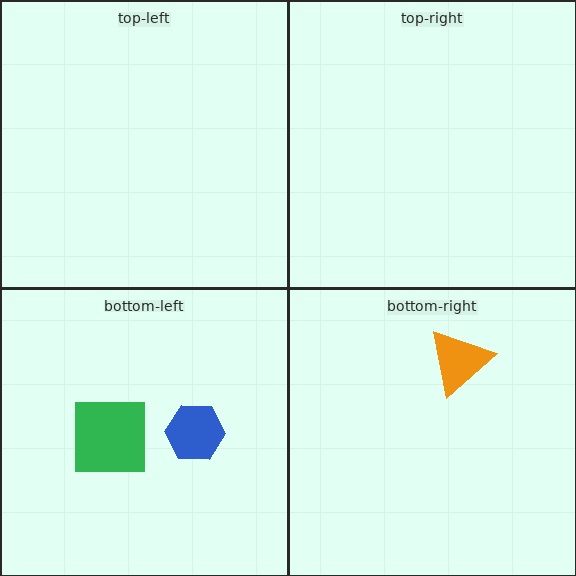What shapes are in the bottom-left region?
The green square, the blue hexagon.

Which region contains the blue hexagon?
The bottom-left region.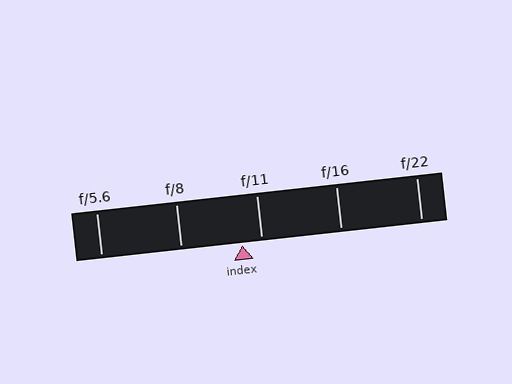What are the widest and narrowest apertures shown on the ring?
The widest aperture shown is f/5.6 and the narrowest is f/22.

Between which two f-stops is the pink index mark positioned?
The index mark is between f/8 and f/11.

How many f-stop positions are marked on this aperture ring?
There are 5 f-stop positions marked.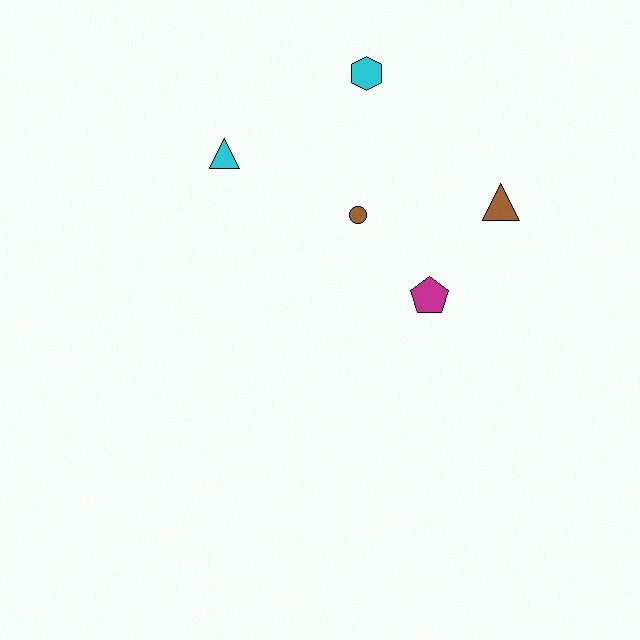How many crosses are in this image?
There are no crosses.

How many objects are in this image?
There are 5 objects.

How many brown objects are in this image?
There are 2 brown objects.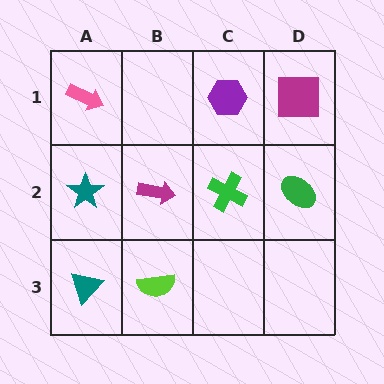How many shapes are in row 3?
2 shapes.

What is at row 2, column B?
A magenta arrow.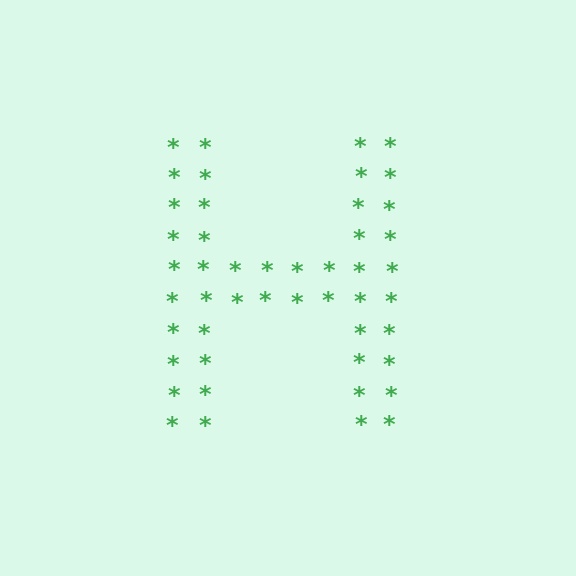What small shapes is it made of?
It is made of small asterisks.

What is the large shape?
The large shape is the letter H.